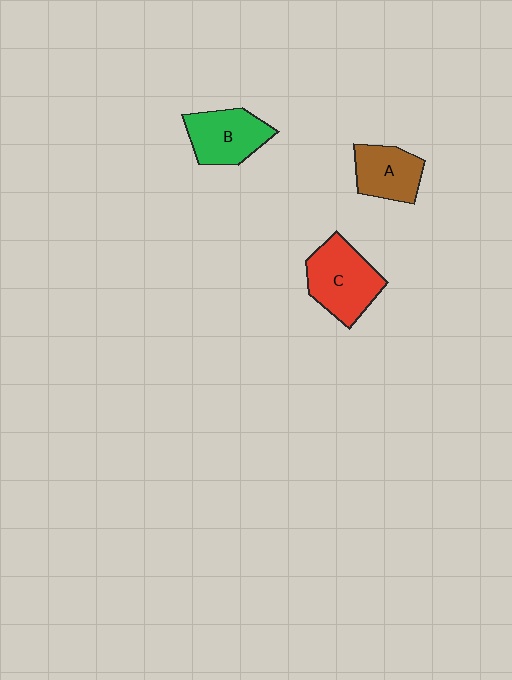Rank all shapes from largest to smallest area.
From largest to smallest: C (red), B (green), A (brown).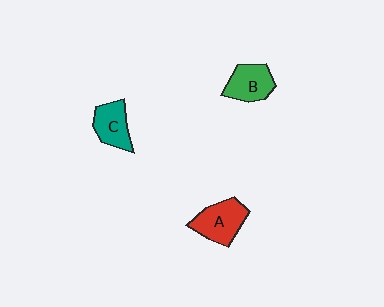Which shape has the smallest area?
Shape C (teal).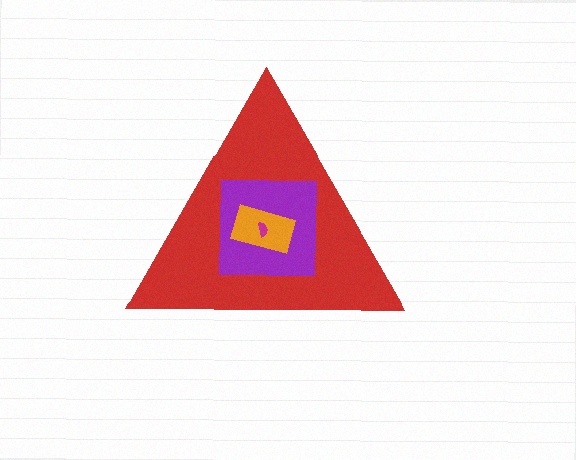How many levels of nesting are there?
4.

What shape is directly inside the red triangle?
The purple square.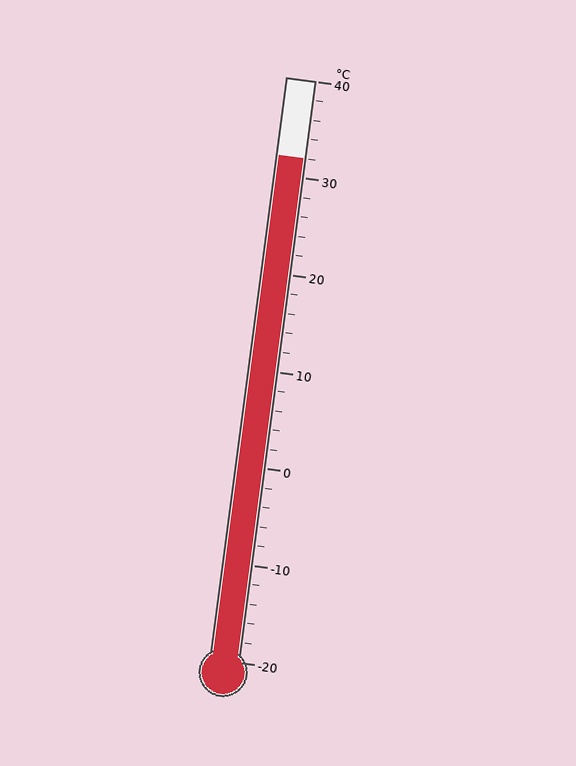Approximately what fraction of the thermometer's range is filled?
The thermometer is filled to approximately 85% of its range.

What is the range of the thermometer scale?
The thermometer scale ranges from -20°C to 40°C.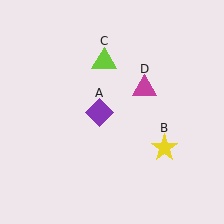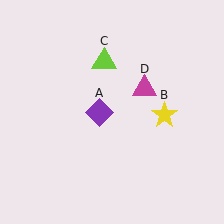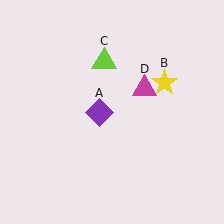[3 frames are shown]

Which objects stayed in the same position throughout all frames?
Purple diamond (object A) and lime triangle (object C) and magenta triangle (object D) remained stationary.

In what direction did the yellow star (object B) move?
The yellow star (object B) moved up.